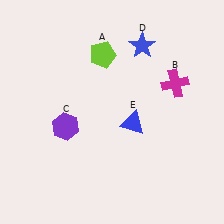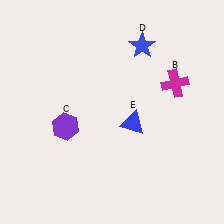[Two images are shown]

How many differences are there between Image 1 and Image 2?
There is 1 difference between the two images.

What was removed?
The lime pentagon (A) was removed in Image 2.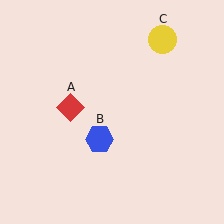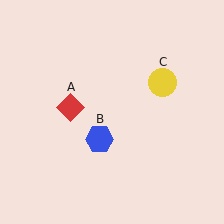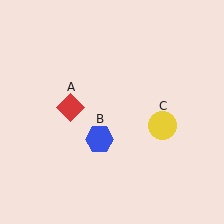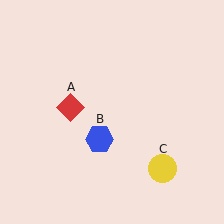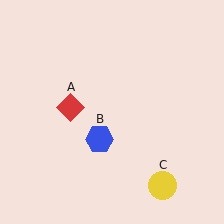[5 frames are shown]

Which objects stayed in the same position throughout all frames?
Red diamond (object A) and blue hexagon (object B) remained stationary.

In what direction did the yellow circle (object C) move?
The yellow circle (object C) moved down.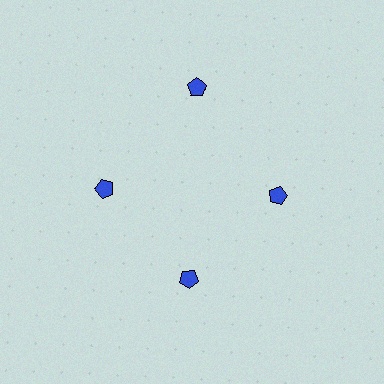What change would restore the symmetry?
The symmetry would be restored by moving it inward, back onto the ring so that all 4 pentagons sit at equal angles and equal distance from the center.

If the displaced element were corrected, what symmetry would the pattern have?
It would have 4-fold rotational symmetry — the pattern would map onto itself every 90 degrees.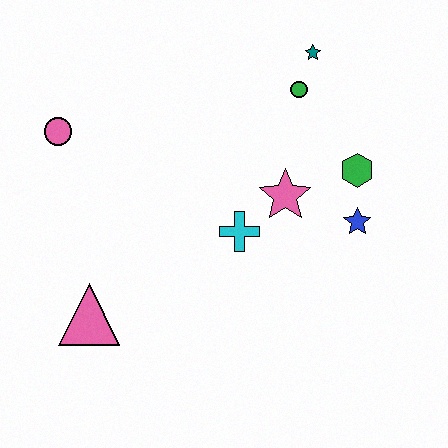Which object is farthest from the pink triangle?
The teal star is farthest from the pink triangle.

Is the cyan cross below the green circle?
Yes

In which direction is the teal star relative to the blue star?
The teal star is above the blue star.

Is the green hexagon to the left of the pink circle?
No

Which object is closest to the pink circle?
The pink triangle is closest to the pink circle.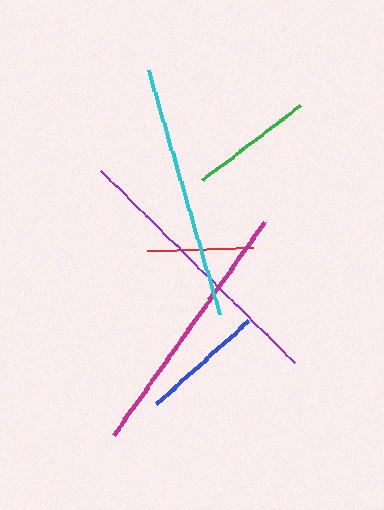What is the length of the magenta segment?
The magenta segment is approximately 261 pixels long.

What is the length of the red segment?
The red segment is approximately 106 pixels long.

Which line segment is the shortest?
The red line is the shortest at approximately 106 pixels.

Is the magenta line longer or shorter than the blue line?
The magenta line is longer than the blue line.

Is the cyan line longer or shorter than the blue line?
The cyan line is longer than the blue line.